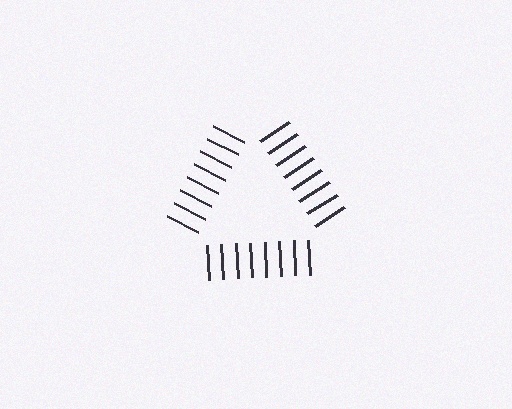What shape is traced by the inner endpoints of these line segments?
An illusory triangle — the line segments terminate on its edges but no continuous stroke is drawn.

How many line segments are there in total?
24 — 8 along each of the 3 edges.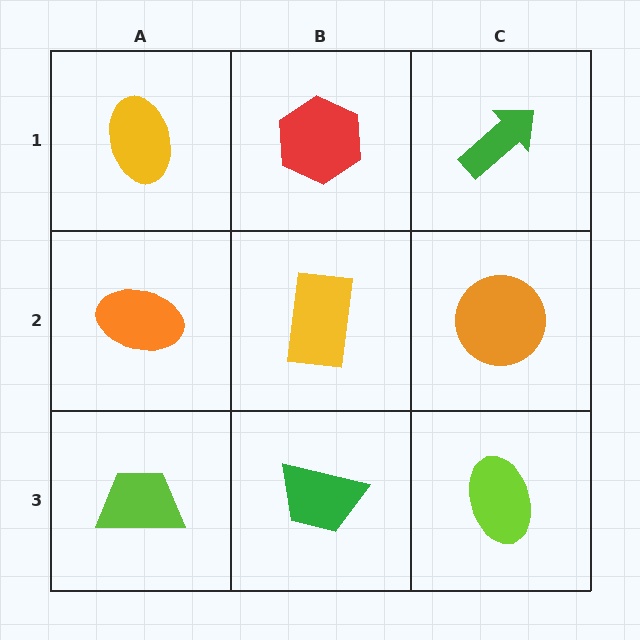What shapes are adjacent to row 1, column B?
A yellow rectangle (row 2, column B), a yellow ellipse (row 1, column A), a green arrow (row 1, column C).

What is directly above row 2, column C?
A green arrow.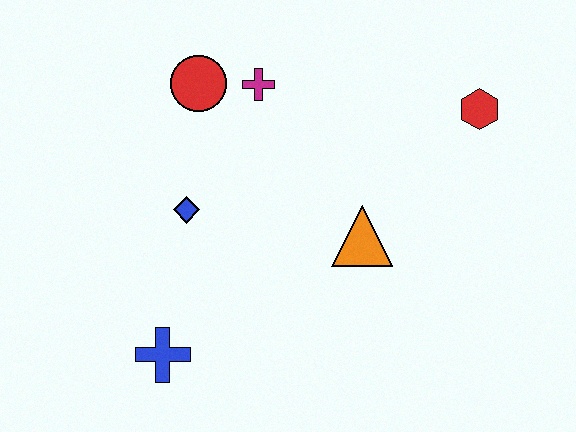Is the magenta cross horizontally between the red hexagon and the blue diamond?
Yes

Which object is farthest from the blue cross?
The red hexagon is farthest from the blue cross.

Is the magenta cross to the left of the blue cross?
No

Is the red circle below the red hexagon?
No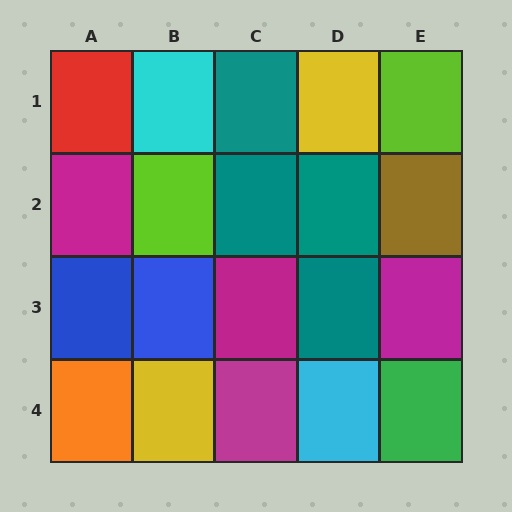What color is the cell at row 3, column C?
Magenta.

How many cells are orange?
1 cell is orange.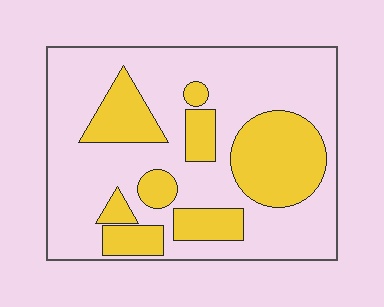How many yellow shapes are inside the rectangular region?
8.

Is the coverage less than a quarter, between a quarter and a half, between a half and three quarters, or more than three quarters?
Between a quarter and a half.